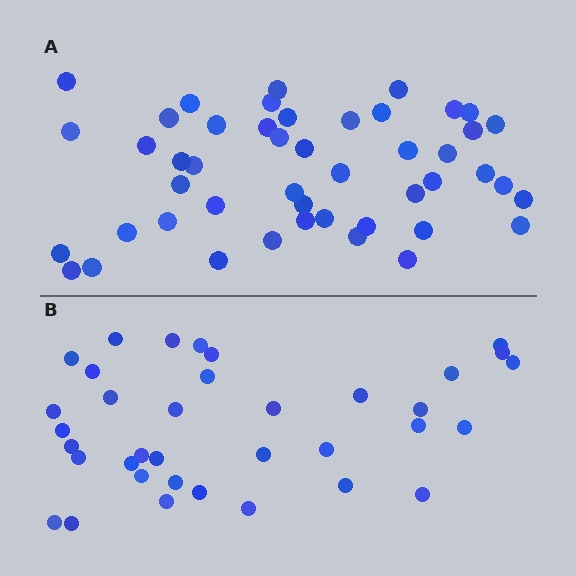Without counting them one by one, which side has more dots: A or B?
Region A (the top region) has more dots.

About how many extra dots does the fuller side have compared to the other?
Region A has roughly 12 or so more dots than region B.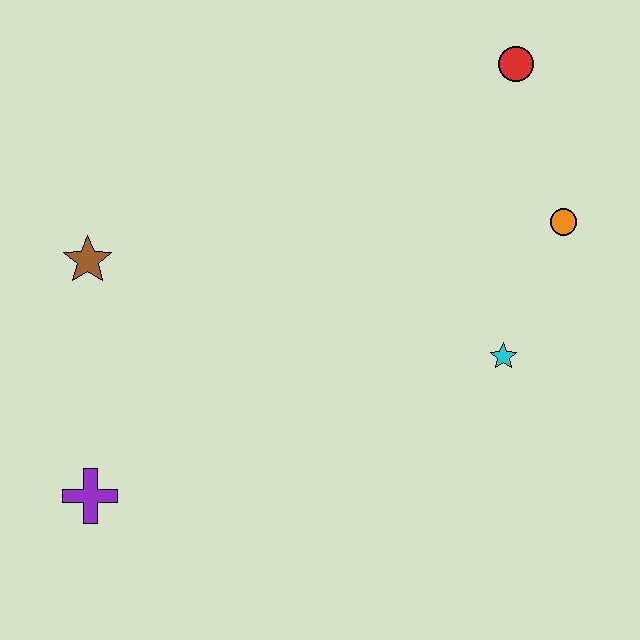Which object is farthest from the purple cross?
The red circle is farthest from the purple cross.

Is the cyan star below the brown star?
Yes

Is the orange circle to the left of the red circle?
No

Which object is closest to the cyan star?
The orange circle is closest to the cyan star.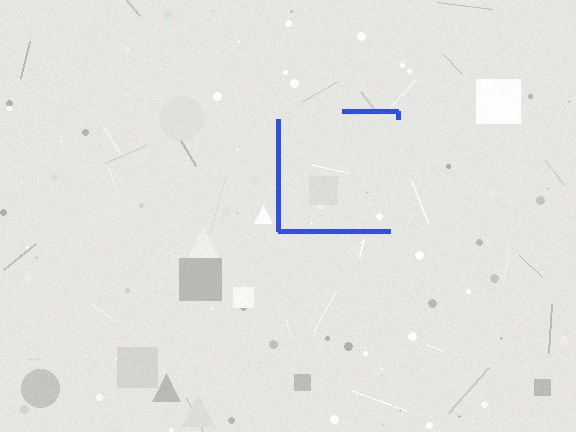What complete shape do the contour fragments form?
The contour fragments form a square.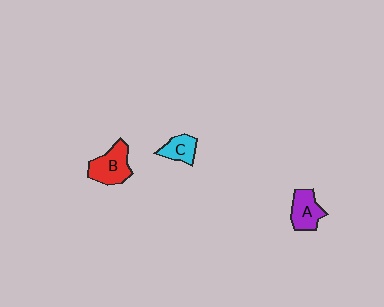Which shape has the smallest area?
Shape C (cyan).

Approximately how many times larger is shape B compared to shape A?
Approximately 1.2 times.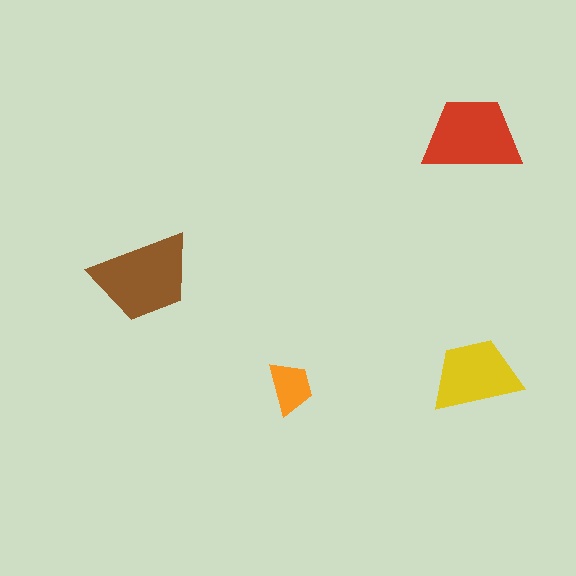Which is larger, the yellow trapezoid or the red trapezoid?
The red one.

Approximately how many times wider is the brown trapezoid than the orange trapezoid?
About 2 times wider.